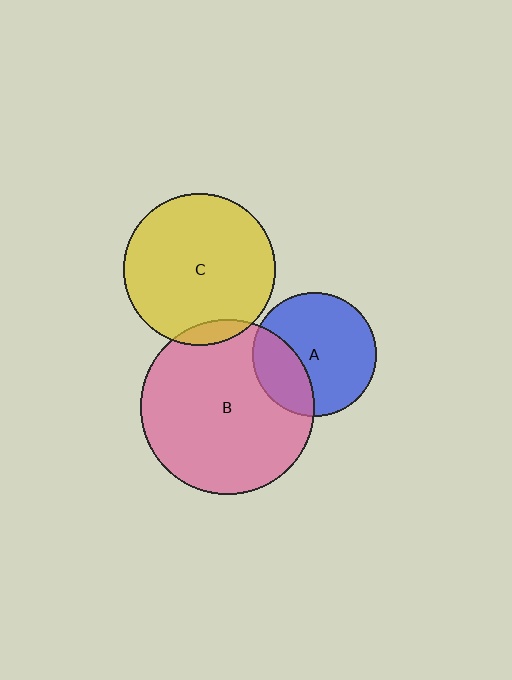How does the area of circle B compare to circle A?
Approximately 2.0 times.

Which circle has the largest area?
Circle B (pink).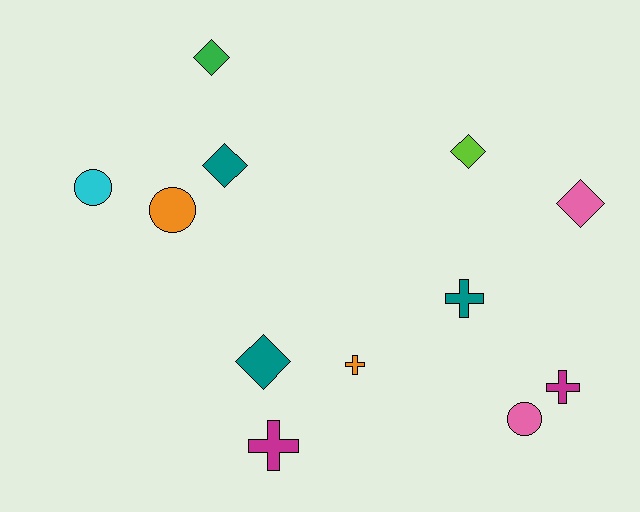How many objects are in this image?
There are 12 objects.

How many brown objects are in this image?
There are no brown objects.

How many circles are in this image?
There are 3 circles.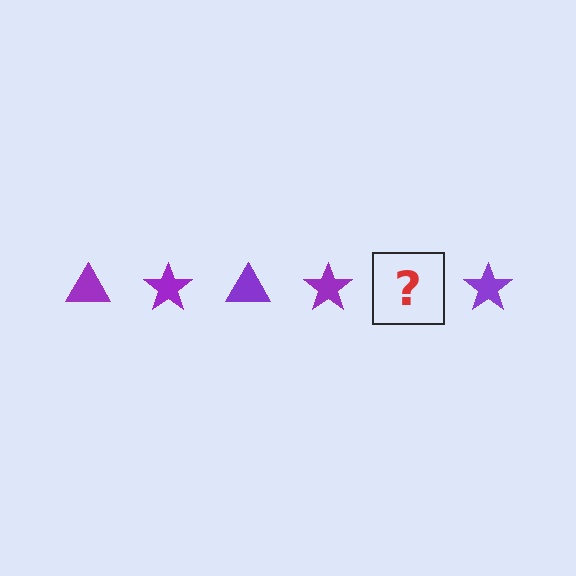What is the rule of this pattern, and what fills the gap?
The rule is that the pattern cycles through triangle, star shapes in purple. The gap should be filled with a purple triangle.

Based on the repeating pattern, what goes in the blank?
The blank should be a purple triangle.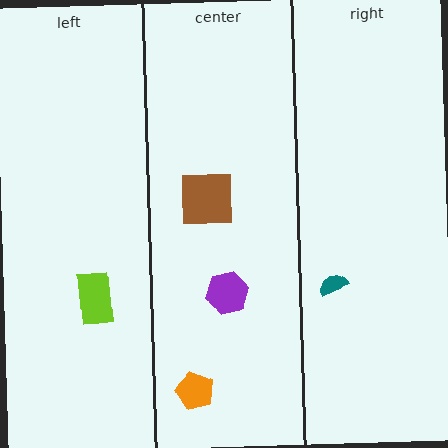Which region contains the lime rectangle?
The left region.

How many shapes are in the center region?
3.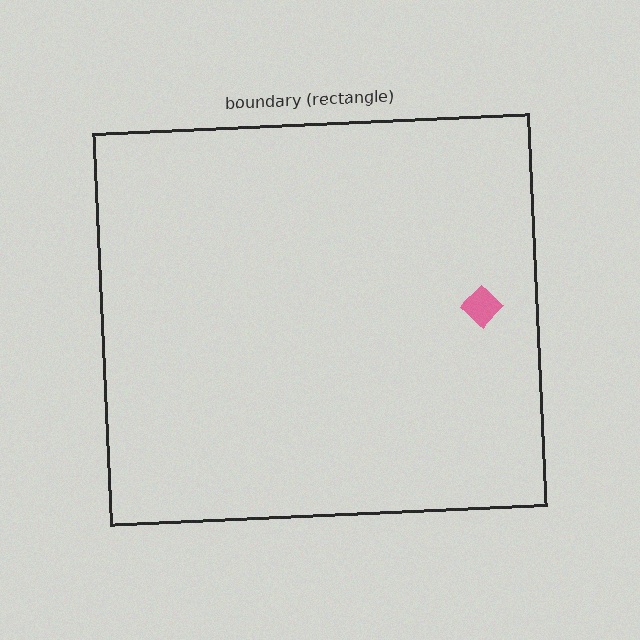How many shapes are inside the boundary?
1 inside, 0 outside.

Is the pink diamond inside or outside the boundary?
Inside.